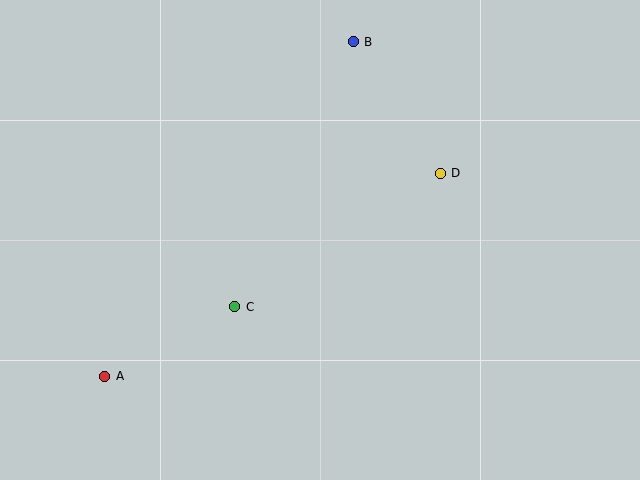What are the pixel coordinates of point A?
Point A is at (105, 376).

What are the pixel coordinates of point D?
Point D is at (440, 173).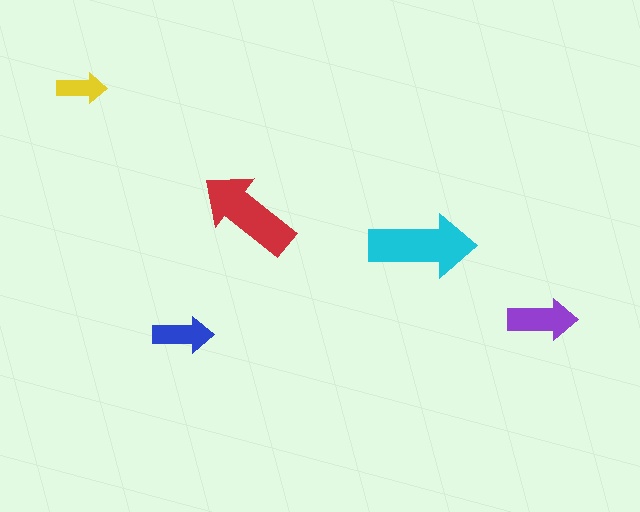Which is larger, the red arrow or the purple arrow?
The red one.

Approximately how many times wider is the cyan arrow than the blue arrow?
About 2 times wider.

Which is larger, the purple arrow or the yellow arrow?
The purple one.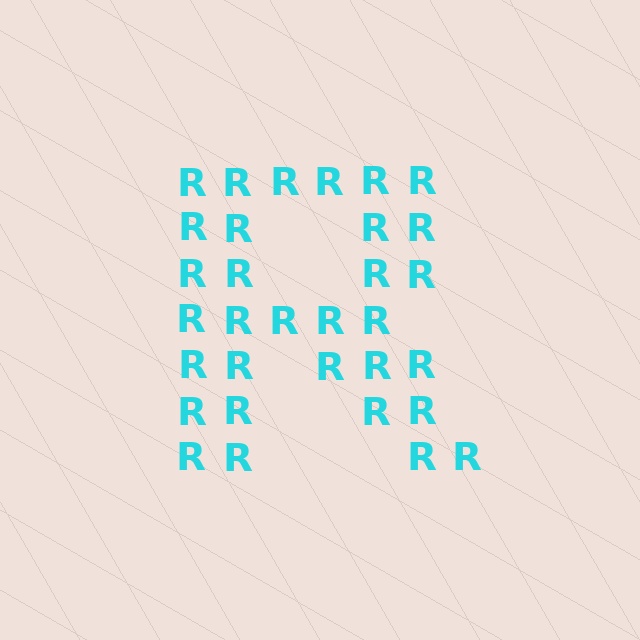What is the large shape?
The large shape is the letter R.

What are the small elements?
The small elements are letter R's.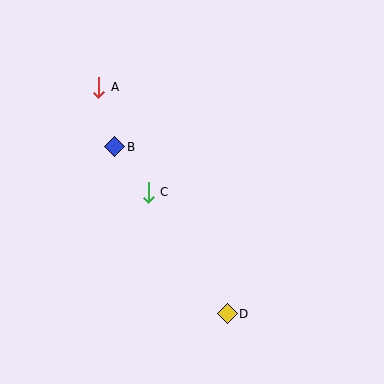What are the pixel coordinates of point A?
Point A is at (99, 87).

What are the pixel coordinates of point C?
Point C is at (148, 192).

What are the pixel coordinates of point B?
Point B is at (115, 147).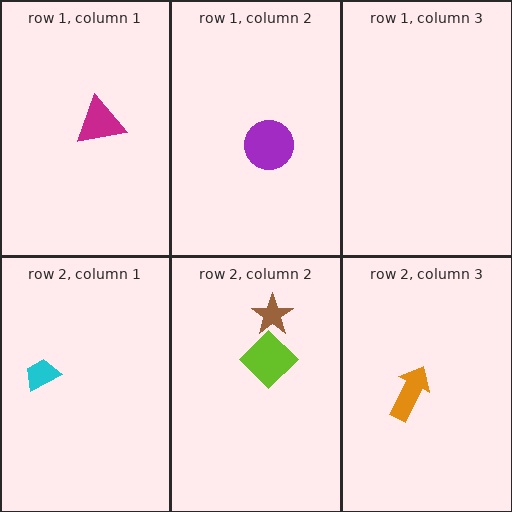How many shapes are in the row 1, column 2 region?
1.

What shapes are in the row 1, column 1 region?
The magenta triangle.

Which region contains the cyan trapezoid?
The row 2, column 1 region.